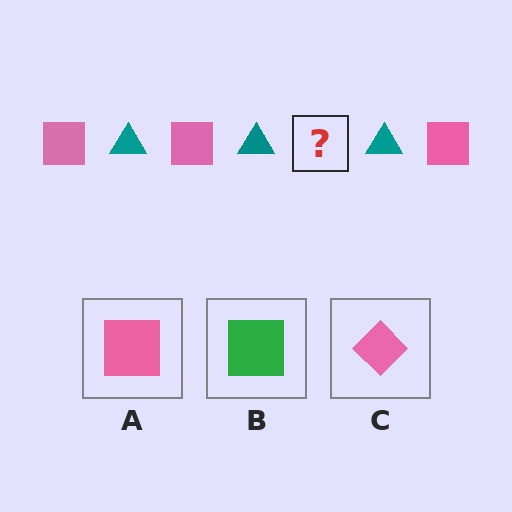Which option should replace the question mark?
Option A.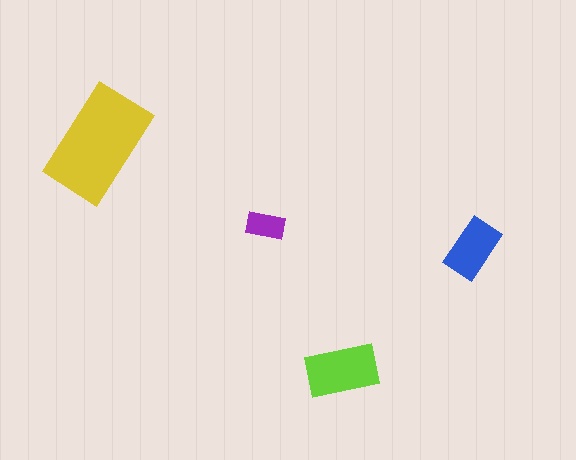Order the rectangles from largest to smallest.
the yellow one, the lime one, the blue one, the purple one.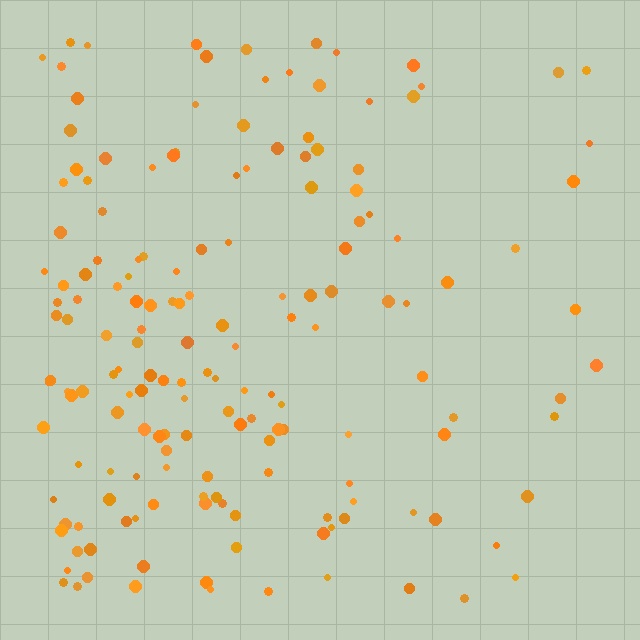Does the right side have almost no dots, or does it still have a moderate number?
Still a moderate number, just noticeably fewer than the left.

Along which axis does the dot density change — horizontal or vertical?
Horizontal.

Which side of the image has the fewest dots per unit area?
The right.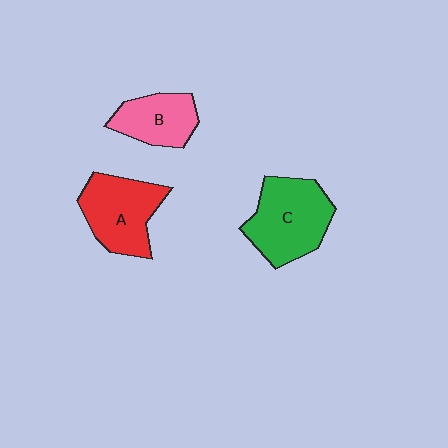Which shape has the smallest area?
Shape B (pink).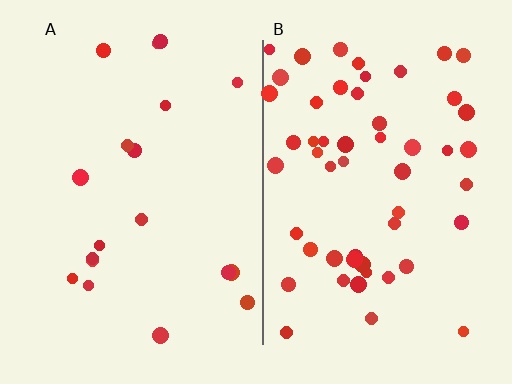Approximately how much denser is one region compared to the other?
Approximately 2.8× — region B over region A.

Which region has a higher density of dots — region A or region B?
B (the right).